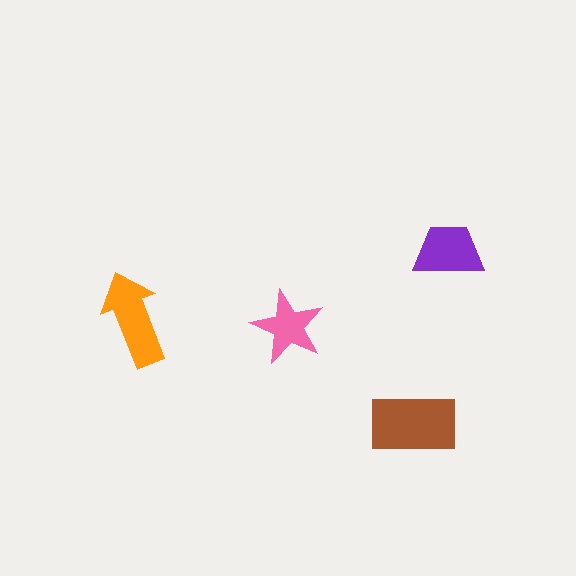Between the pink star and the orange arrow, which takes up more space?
The orange arrow.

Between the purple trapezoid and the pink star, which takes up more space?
The purple trapezoid.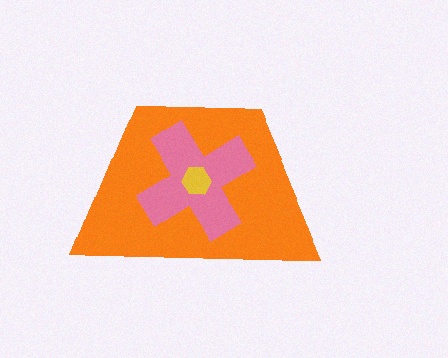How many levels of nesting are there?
3.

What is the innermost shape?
The yellow hexagon.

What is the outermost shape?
The orange trapezoid.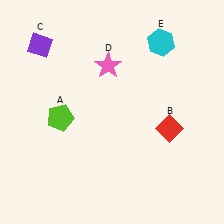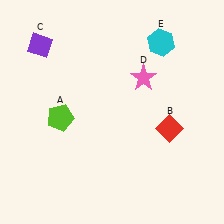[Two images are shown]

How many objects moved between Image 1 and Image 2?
1 object moved between the two images.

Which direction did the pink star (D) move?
The pink star (D) moved right.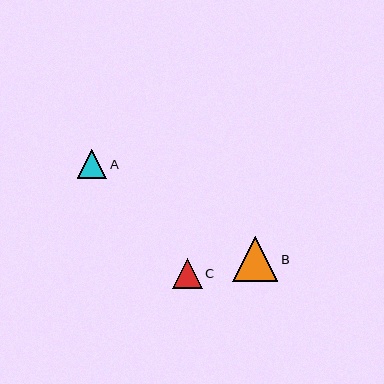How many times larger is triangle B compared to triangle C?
Triangle B is approximately 1.5 times the size of triangle C.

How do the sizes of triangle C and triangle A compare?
Triangle C and triangle A are approximately the same size.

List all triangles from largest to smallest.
From largest to smallest: B, C, A.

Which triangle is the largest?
Triangle B is the largest with a size of approximately 45 pixels.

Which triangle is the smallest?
Triangle A is the smallest with a size of approximately 30 pixels.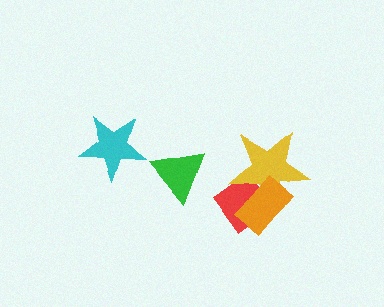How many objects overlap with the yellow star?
2 objects overlap with the yellow star.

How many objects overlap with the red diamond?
2 objects overlap with the red diamond.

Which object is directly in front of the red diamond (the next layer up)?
The yellow star is directly in front of the red diamond.